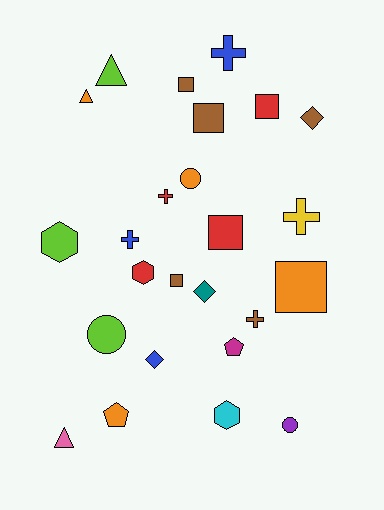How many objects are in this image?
There are 25 objects.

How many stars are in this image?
There are no stars.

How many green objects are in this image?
There are no green objects.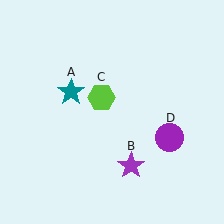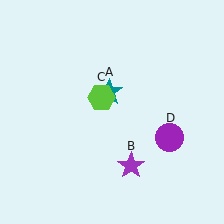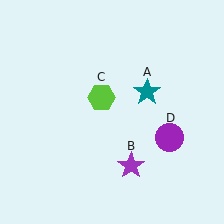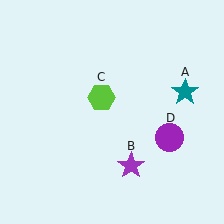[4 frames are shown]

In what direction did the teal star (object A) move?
The teal star (object A) moved right.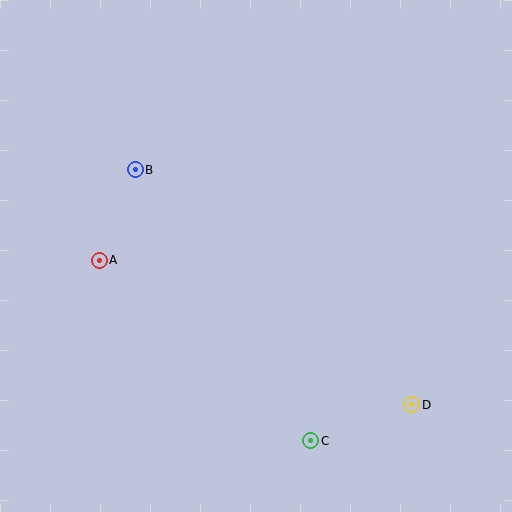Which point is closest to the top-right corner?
Point B is closest to the top-right corner.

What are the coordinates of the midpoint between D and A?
The midpoint between D and A is at (256, 333).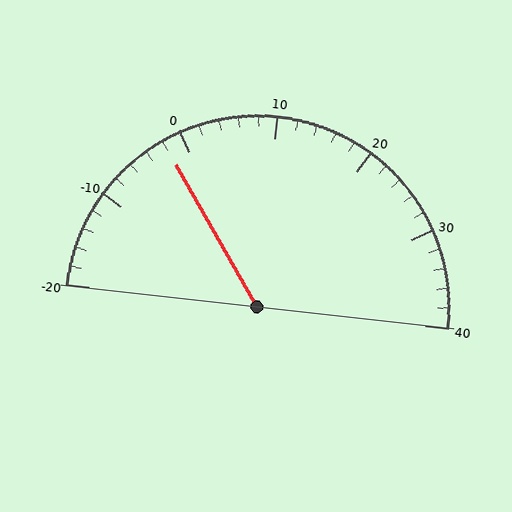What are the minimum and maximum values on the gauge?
The gauge ranges from -20 to 40.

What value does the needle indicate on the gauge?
The needle indicates approximately -2.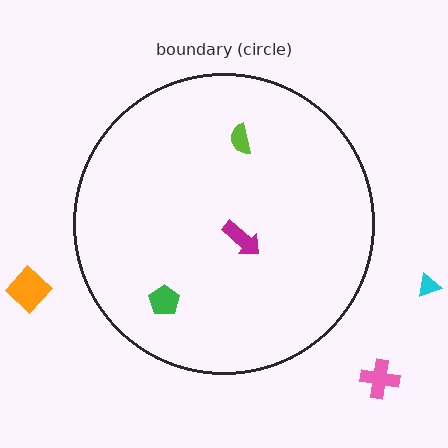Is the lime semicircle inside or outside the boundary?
Inside.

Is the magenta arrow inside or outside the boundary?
Inside.